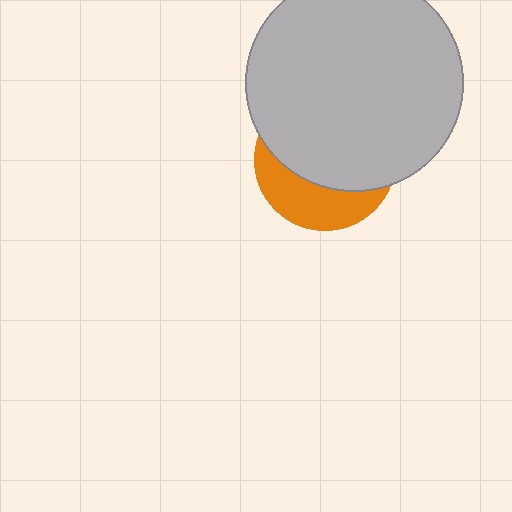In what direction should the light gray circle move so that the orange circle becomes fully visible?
The light gray circle should move up. That is the shortest direction to clear the overlap and leave the orange circle fully visible.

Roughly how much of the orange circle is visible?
A small part of it is visible (roughly 34%).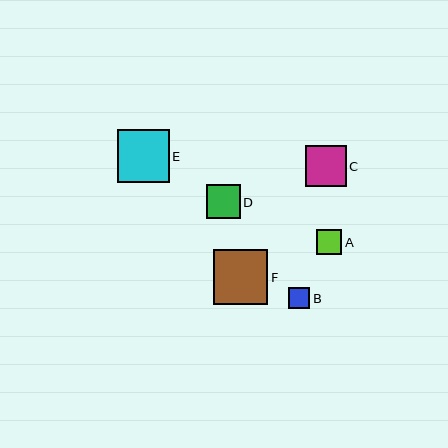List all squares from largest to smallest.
From largest to smallest: F, E, C, D, A, B.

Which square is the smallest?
Square B is the smallest with a size of approximately 21 pixels.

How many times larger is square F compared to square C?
Square F is approximately 1.3 times the size of square C.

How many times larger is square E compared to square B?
Square E is approximately 2.5 times the size of square B.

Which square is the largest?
Square F is the largest with a size of approximately 55 pixels.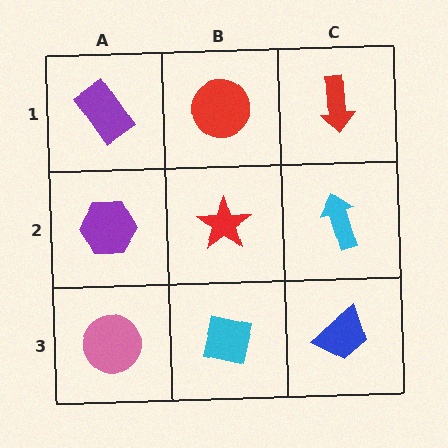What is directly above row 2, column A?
A purple rectangle.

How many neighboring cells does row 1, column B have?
3.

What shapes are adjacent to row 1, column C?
A cyan arrow (row 2, column C), a red circle (row 1, column B).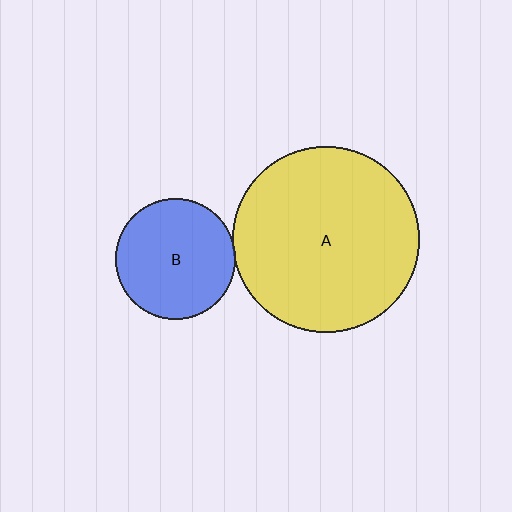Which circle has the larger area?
Circle A (yellow).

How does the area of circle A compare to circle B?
Approximately 2.4 times.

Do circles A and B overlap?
Yes.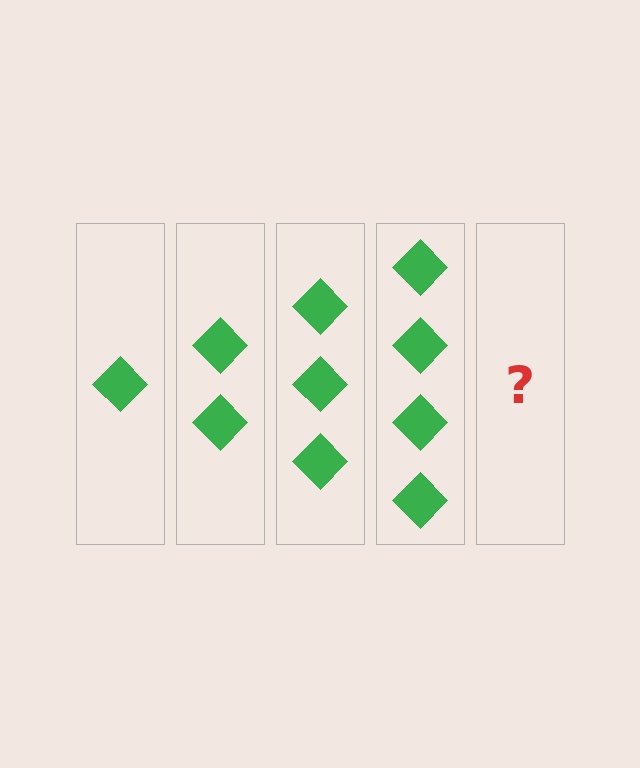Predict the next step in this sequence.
The next step is 5 diamonds.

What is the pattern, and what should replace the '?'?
The pattern is that each step adds one more diamond. The '?' should be 5 diamonds.